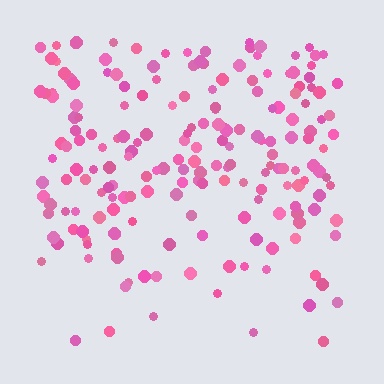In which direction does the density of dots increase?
From bottom to top, with the top side densest.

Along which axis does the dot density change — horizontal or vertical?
Vertical.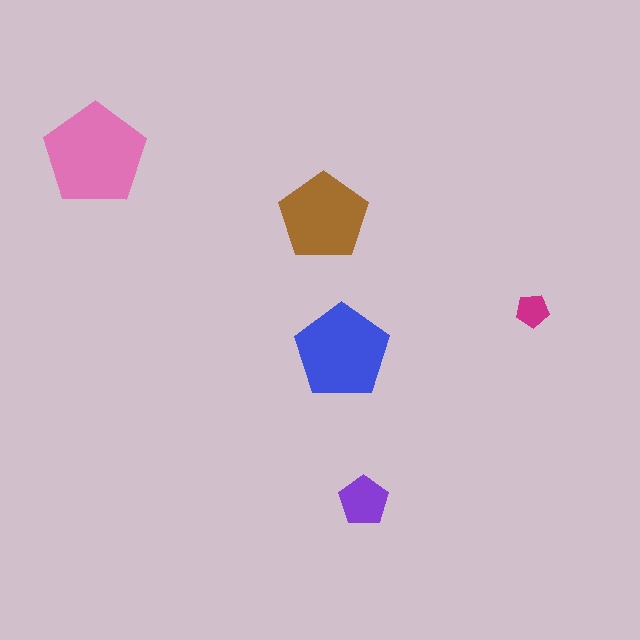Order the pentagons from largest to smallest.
the pink one, the blue one, the brown one, the purple one, the magenta one.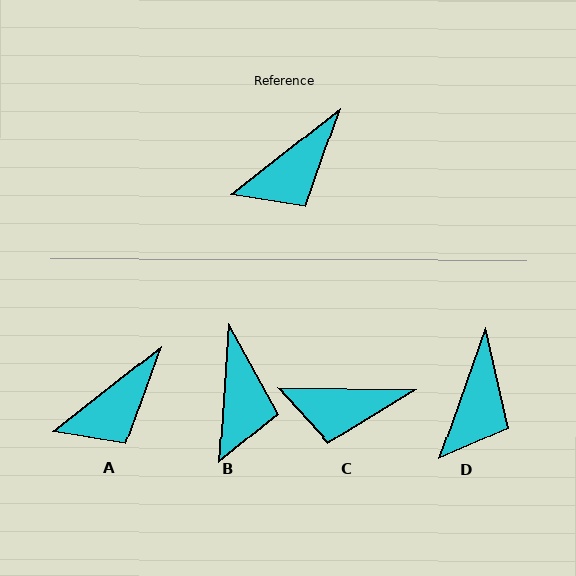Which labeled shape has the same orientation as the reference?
A.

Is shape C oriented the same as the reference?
No, it is off by about 39 degrees.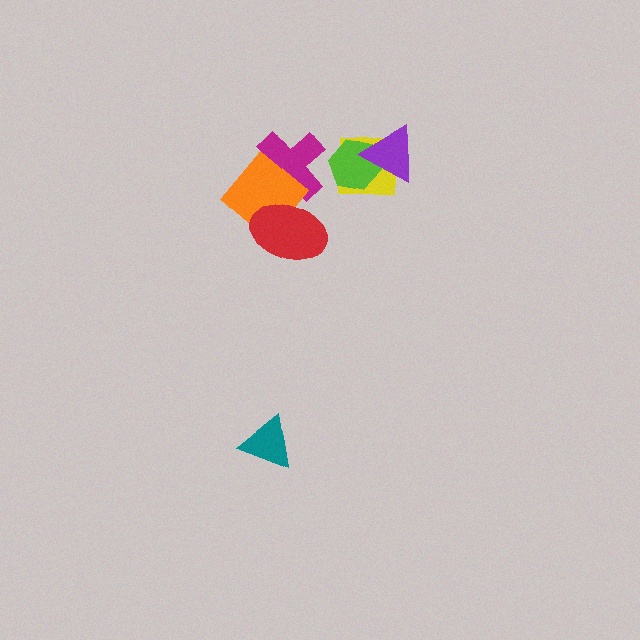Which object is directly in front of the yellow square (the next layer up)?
The lime hexagon is directly in front of the yellow square.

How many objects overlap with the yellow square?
2 objects overlap with the yellow square.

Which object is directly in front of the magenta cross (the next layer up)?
The orange diamond is directly in front of the magenta cross.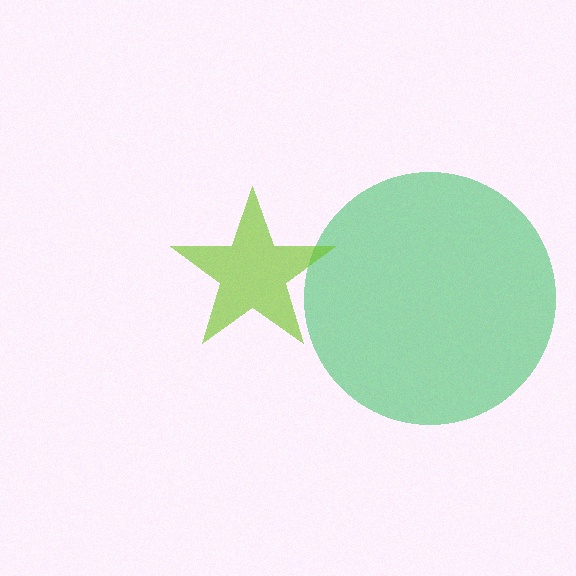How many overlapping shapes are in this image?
There are 2 overlapping shapes in the image.